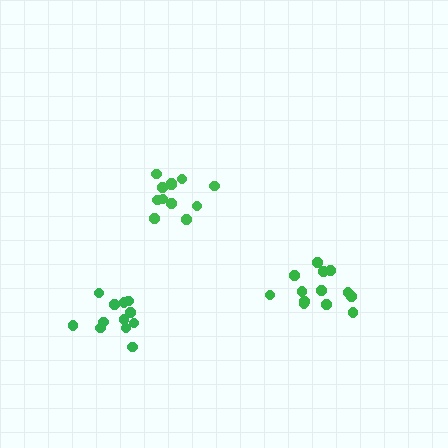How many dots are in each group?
Group 1: 13 dots, Group 2: 12 dots, Group 3: 12 dots (37 total).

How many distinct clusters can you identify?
There are 3 distinct clusters.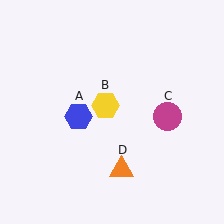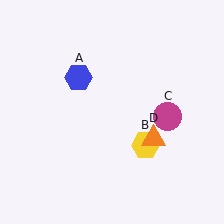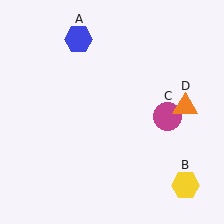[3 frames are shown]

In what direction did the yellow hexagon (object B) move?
The yellow hexagon (object B) moved down and to the right.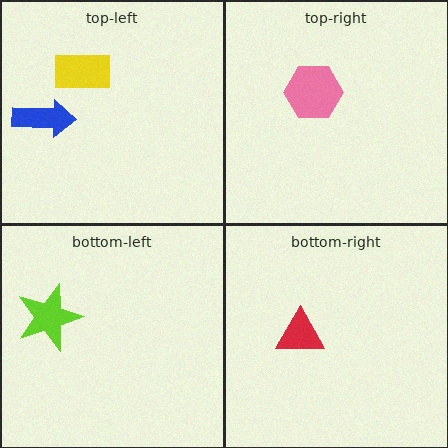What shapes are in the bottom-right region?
The red triangle.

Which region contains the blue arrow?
The top-left region.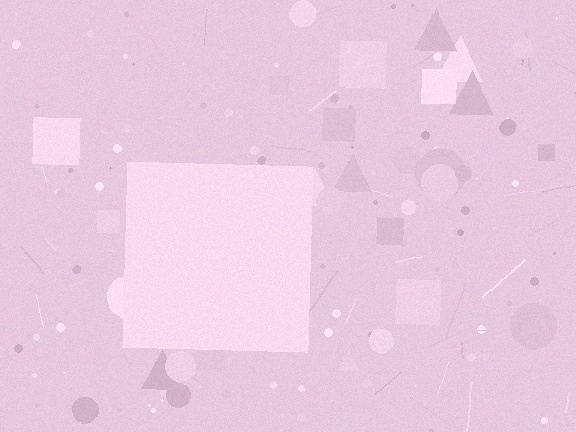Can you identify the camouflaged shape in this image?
The camouflaged shape is a square.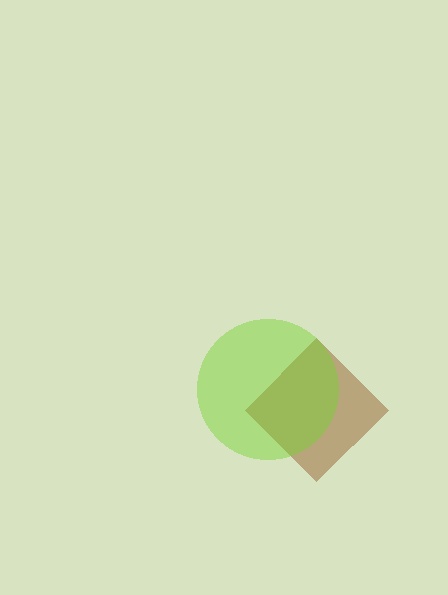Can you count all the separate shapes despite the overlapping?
Yes, there are 2 separate shapes.